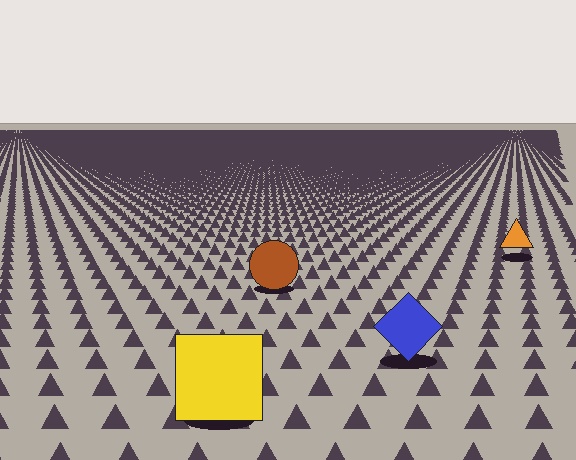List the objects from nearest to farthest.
From nearest to farthest: the yellow square, the blue diamond, the brown circle, the orange triangle.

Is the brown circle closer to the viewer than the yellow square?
No. The yellow square is closer — you can tell from the texture gradient: the ground texture is coarser near it.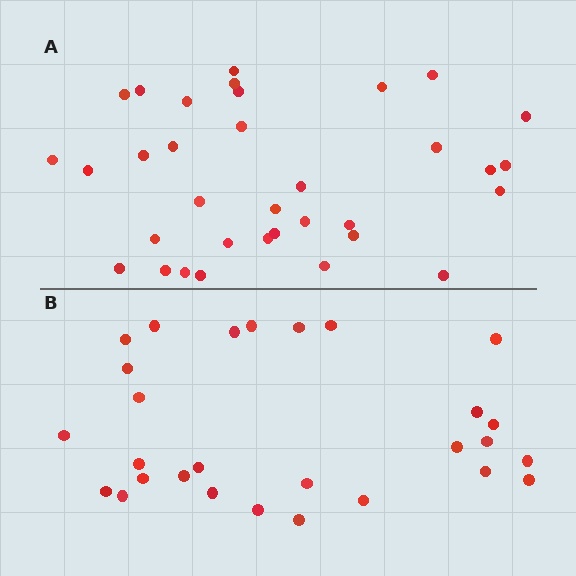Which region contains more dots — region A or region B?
Region A (the top region) has more dots.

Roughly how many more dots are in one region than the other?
Region A has about 6 more dots than region B.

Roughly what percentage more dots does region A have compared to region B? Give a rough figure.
About 20% more.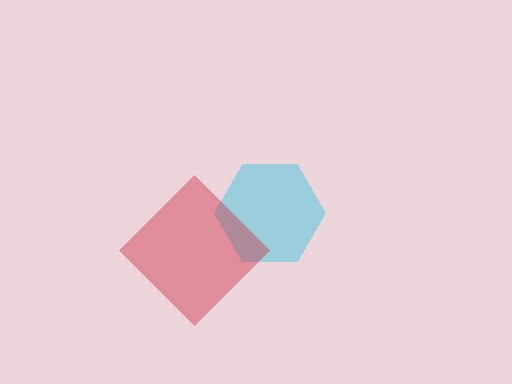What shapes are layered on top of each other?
The layered shapes are: a cyan hexagon, a red diamond.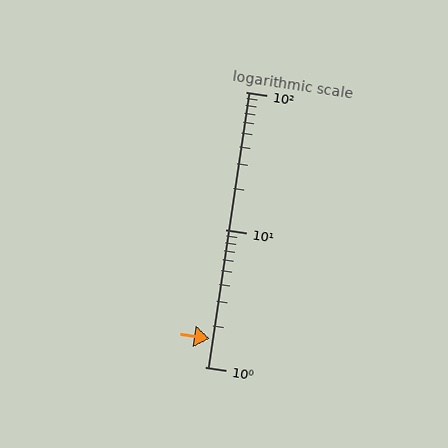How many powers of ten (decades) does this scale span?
The scale spans 2 decades, from 1 to 100.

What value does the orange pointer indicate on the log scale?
The pointer indicates approximately 1.6.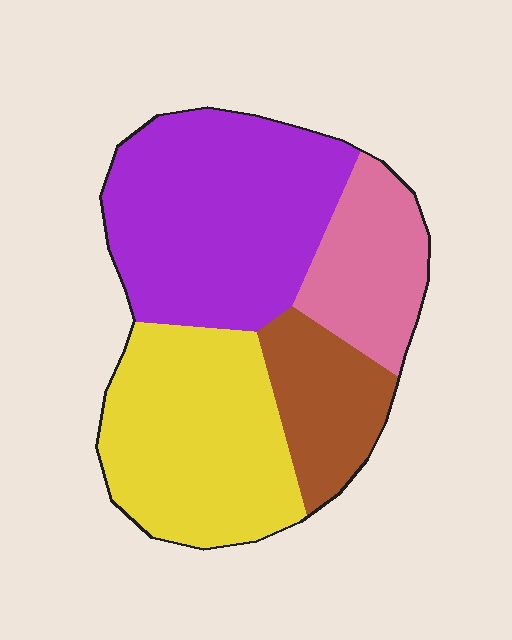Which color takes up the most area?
Purple, at roughly 40%.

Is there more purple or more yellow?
Purple.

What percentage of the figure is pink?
Pink takes up less than a quarter of the figure.